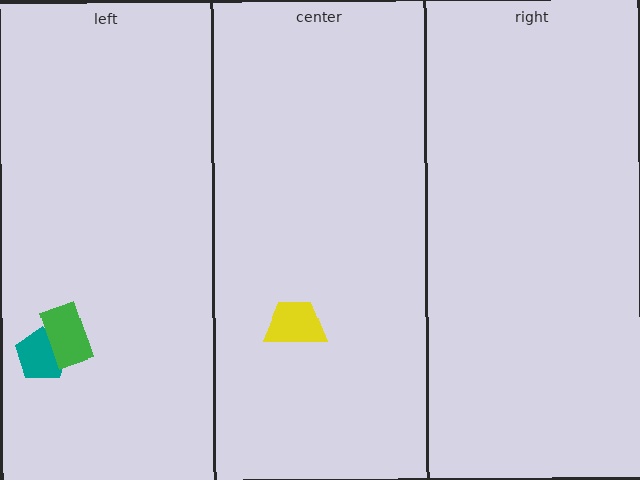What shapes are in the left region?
The teal pentagon, the green rectangle.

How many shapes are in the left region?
2.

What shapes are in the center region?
The yellow trapezoid.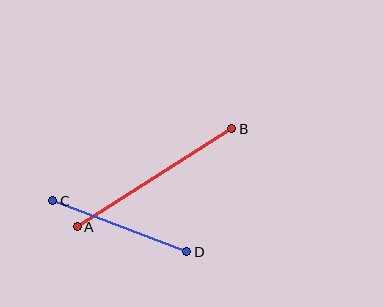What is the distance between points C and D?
The distance is approximately 143 pixels.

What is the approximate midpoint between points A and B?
The midpoint is at approximately (155, 178) pixels.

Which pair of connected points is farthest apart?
Points A and B are farthest apart.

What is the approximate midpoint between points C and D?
The midpoint is at approximately (120, 226) pixels.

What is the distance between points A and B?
The distance is approximately 183 pixels.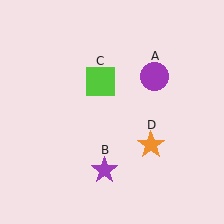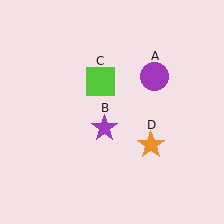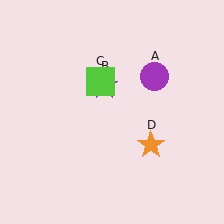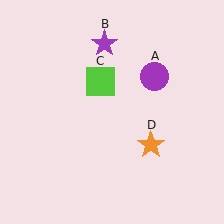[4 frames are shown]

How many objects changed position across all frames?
1 object changed position: purple star (object B).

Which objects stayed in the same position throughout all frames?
Purple circle (object A) and lime square (object C) and orange star (object D) remained stationary.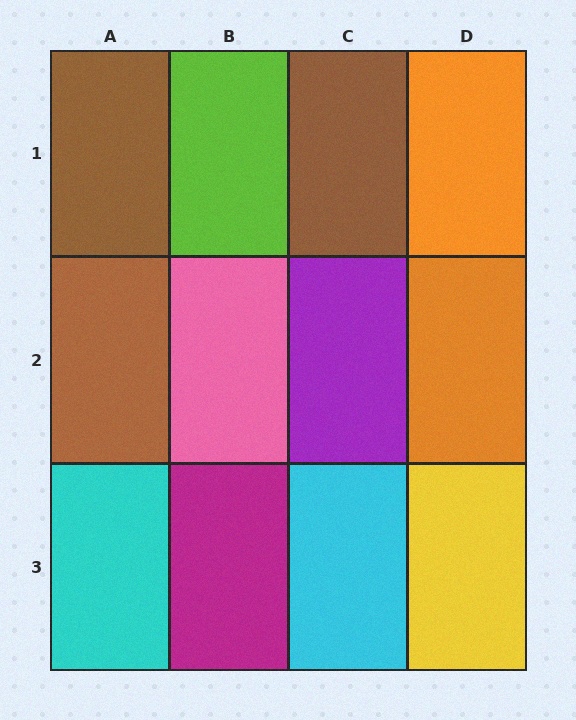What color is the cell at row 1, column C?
Brown.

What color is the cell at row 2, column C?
Purple.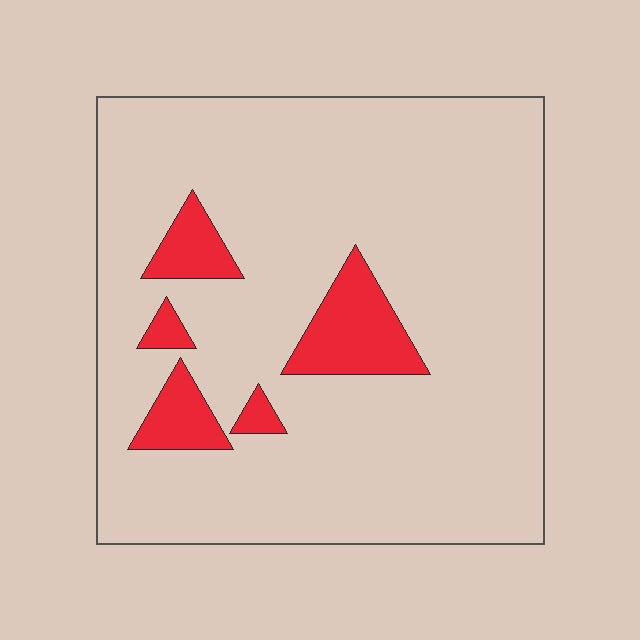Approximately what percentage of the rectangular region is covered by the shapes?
Approximately 10%.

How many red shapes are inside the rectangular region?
5.